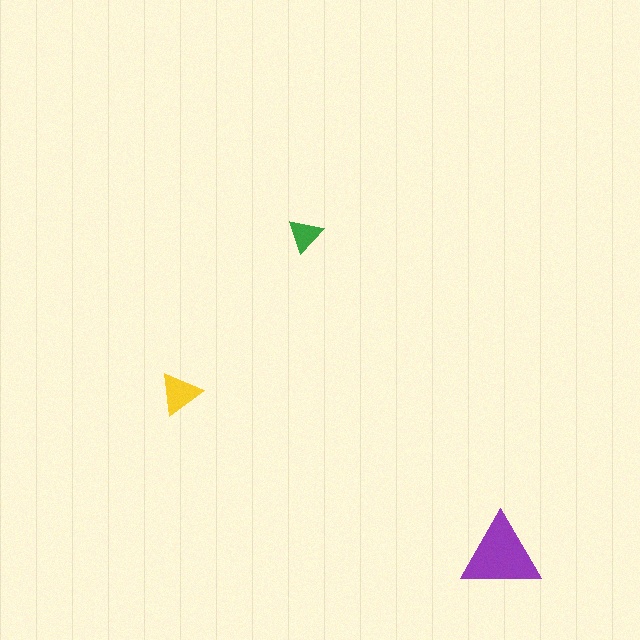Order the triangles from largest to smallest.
the purple one, the yellow one, the green one.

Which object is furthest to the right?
The purple triangle is rightmost.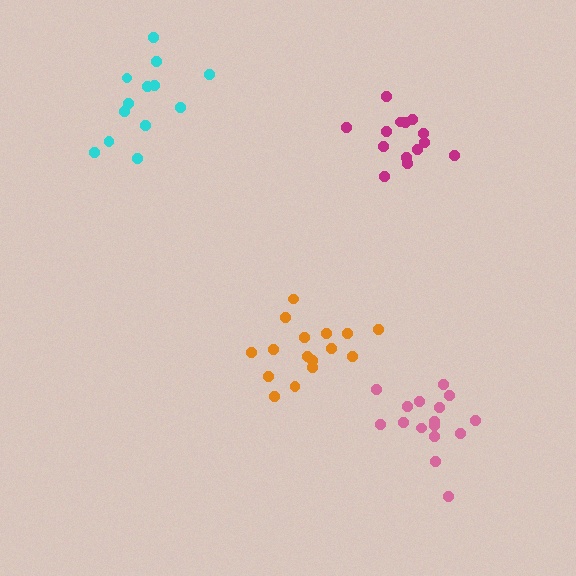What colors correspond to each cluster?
The clusters are colored: magenta, cyan, pink, orange.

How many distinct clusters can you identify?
There are 4 distinct clusters.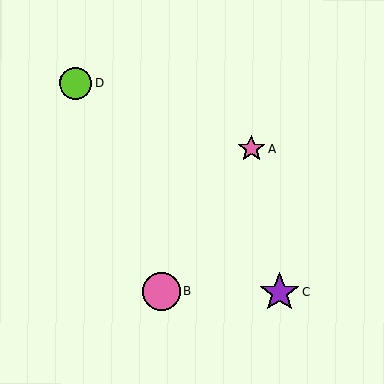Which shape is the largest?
The purple star (labeled C) is the largest.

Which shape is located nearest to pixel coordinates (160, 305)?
The pink circle (labeled B) at (161, 291) is nearest to that location.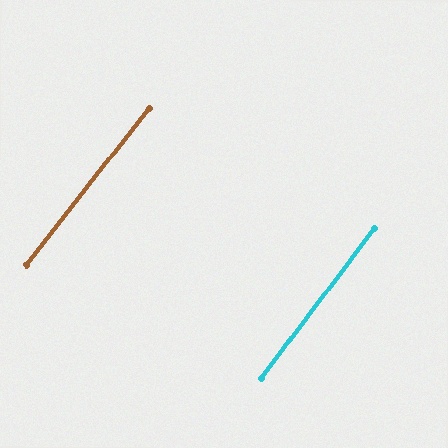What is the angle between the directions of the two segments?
Approximately 1 degree.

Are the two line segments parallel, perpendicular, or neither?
Parallel — their directions differ by only 1.1°.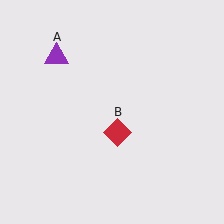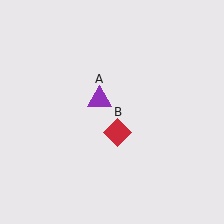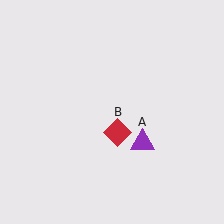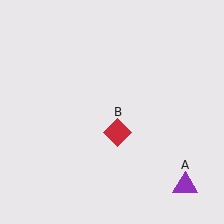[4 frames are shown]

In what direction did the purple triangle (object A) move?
The purple triangle (object A) moved down and to the right.